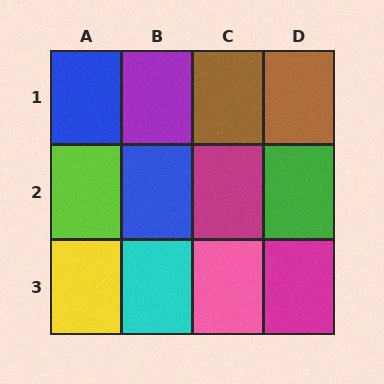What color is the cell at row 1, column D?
Brown.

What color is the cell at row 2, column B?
Blue.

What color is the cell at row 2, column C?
Magenta.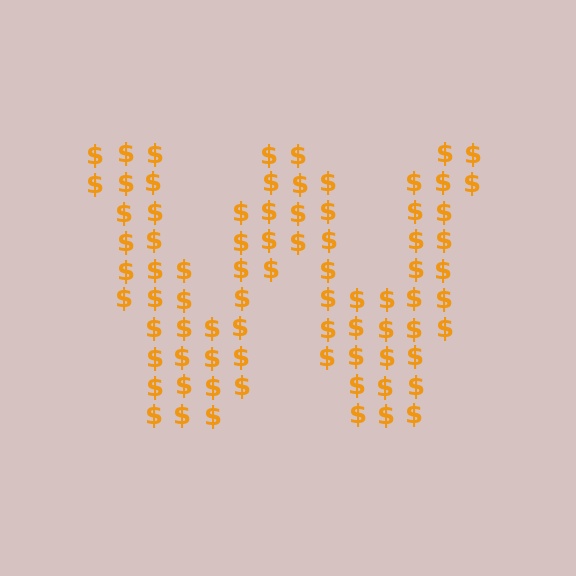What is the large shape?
The large shape is the letter W.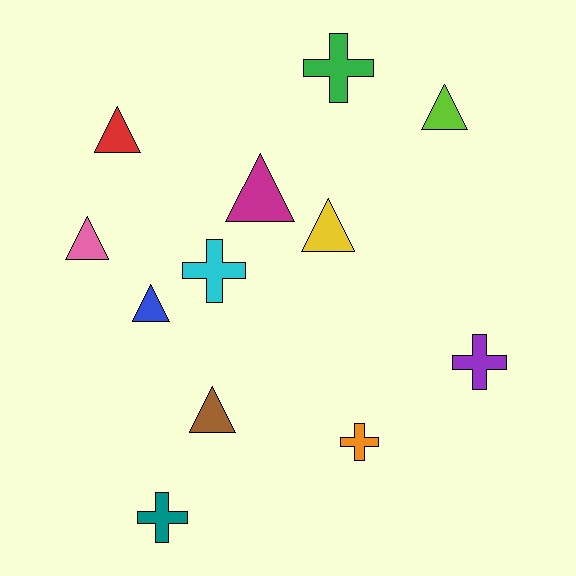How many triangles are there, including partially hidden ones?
There are 7 triangles.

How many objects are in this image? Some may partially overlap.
There are 12 objects.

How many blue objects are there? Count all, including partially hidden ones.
There is 1 blue object.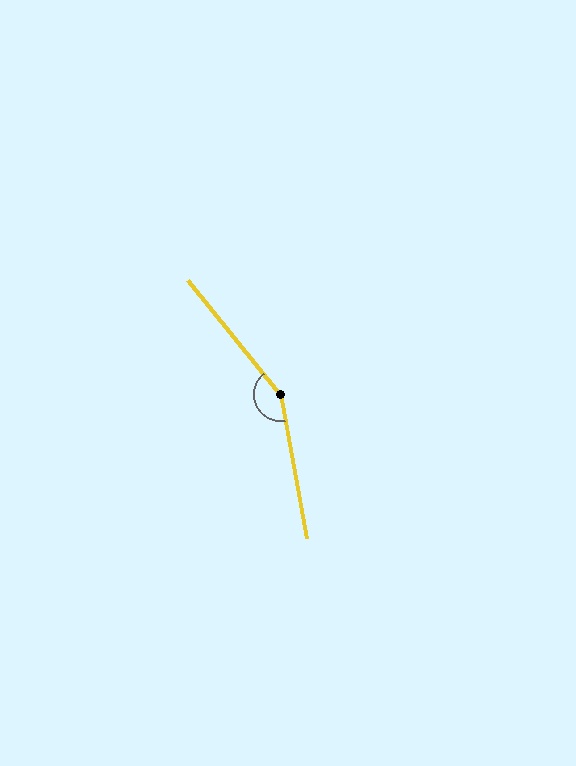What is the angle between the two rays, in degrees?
Approximately 151 degrees.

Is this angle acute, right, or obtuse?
It is obtuse.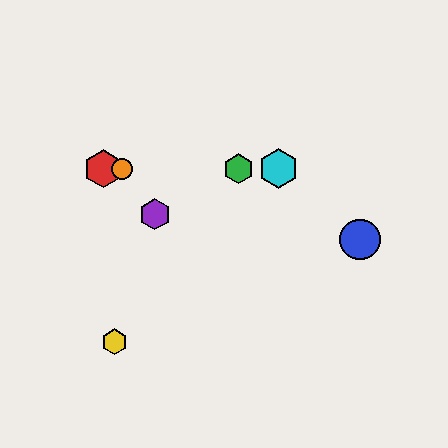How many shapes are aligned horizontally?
4 shapes (the red hexagon, the green hexagon, the orange circle, the cyan hexagon) are aligned horizontally.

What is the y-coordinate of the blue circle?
The blue circle is at y≈240.